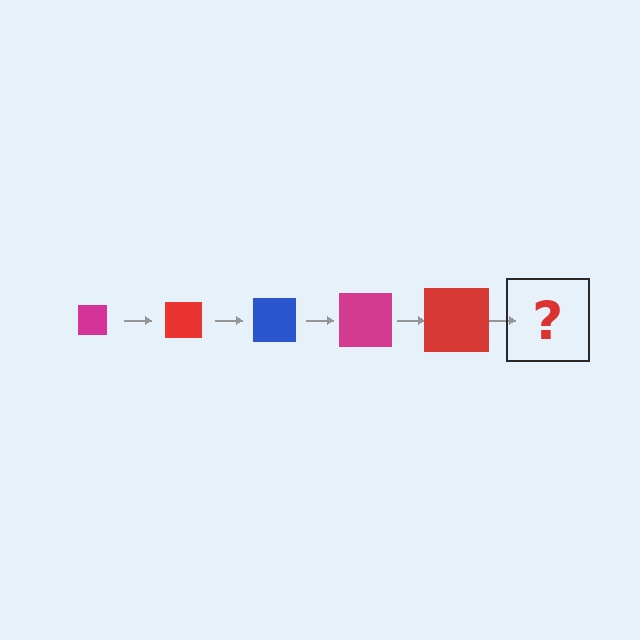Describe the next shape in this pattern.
It should be a blue square, larger than the previous one.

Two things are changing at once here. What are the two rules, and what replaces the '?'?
The two rules are that the square grows larger each step and the color cycles through magenta, red, and blue. The '?' should be a blue square, larger than the previous one.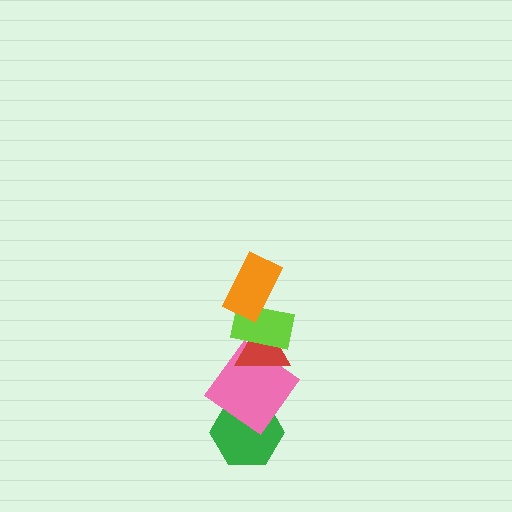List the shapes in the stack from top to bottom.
From top to bottom: the orange rectangle, the lime rectangle, the red triangle, the pink diamond, the green hexagon.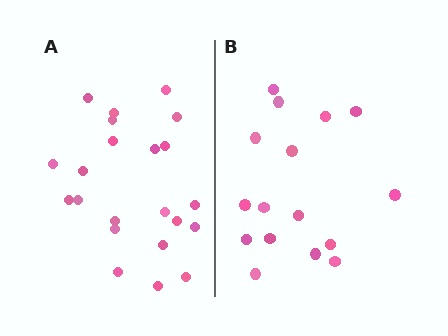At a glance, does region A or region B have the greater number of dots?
Region A (the left region) has more dots.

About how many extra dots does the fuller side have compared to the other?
Region A has about 6 more dots than region B.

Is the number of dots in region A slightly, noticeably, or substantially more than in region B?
Region A has noticeably more, but not dramatically so. The ratio is roughly 1.4 to 1.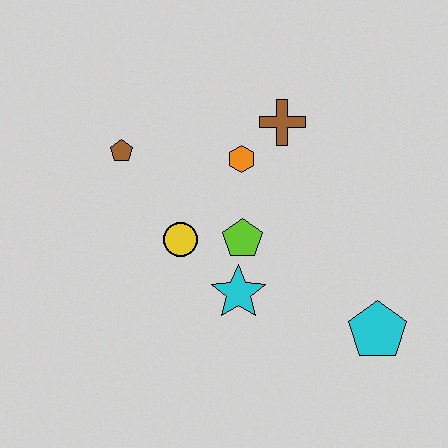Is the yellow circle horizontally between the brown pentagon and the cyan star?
Yes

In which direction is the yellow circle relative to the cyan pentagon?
The yellow circle is to the left of the cyan pentagon.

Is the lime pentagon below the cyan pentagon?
No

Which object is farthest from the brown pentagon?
The cyan pentagon is farthest from the brown pentagon.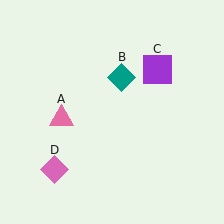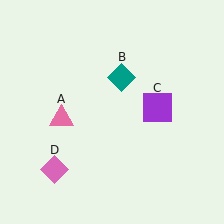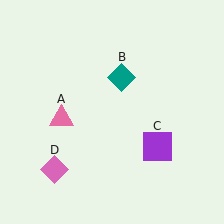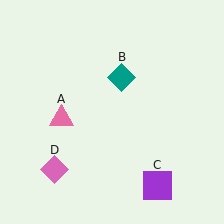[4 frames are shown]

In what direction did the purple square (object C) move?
The purple square (object C) moved down.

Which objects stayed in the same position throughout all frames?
Pink triangle (object A) and teal diamond (object B) and pink diamond (object D) remained stationary.